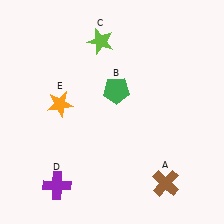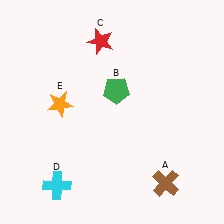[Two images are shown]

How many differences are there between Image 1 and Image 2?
There are 2 differences between the two images.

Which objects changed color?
C changed from lime to red. D changed from purple to cyan.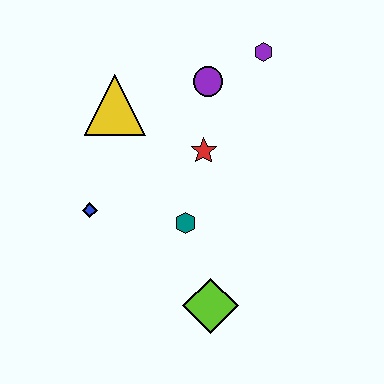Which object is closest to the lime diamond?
The teal hexagon is closest to the lime diamond.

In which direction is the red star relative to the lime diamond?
The red star is above the lime diamond.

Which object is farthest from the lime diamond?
The purple hexagon is farthest from the lime diamond.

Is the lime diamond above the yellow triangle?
No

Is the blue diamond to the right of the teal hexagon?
No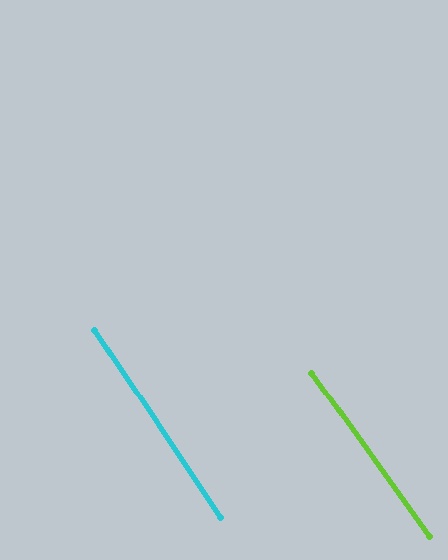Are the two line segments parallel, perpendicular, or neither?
Parallel — their directions differ by only 1.7°.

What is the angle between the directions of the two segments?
Approximately 2 degrees.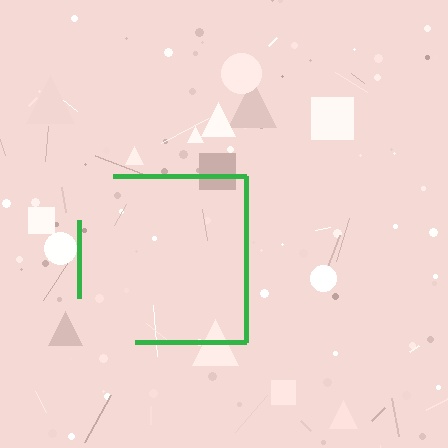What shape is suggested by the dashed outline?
The dashed outline suggests a square.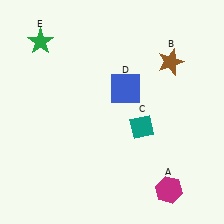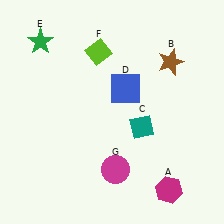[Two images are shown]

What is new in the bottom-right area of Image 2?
A magenta circle (G) was added in the bottom-right area of Image 2.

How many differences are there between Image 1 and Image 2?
There are 2 differences between the two images.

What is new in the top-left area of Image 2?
A lime diamond (F) was added in the top-left area of Image 2.